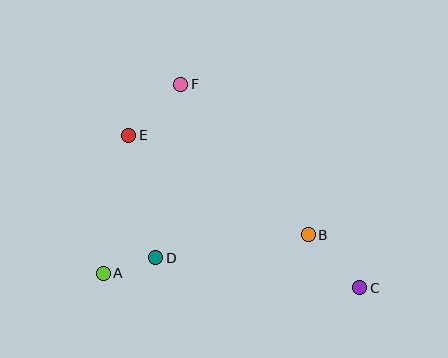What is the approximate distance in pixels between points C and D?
The distance between C and D is approximately 206 pixels.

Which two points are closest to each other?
Points A and D are closest to each other.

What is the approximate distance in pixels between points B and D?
The distance between B and D is approximately 154 pixels.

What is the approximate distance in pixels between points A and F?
The distance between A and F is approximately 204 pixels.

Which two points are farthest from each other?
Points C and E are farthest from each other.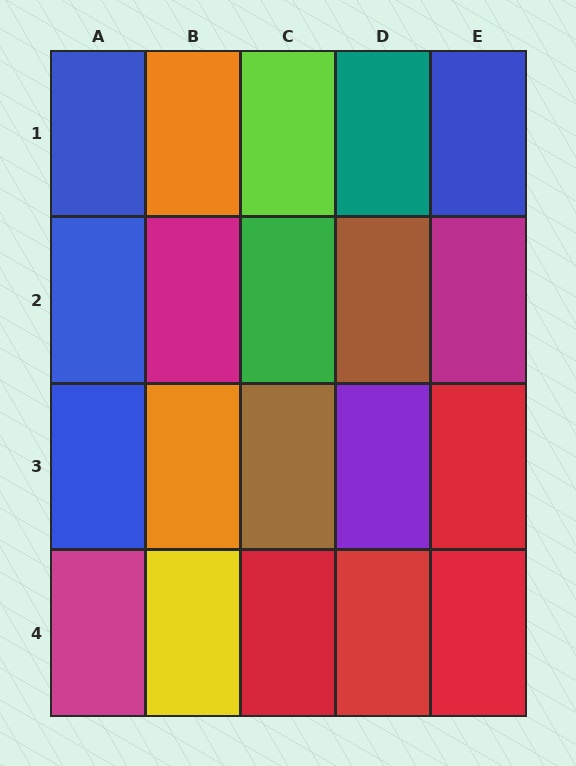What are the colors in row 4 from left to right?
Magenta, yellow, red, red, red.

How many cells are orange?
2 cells are orange.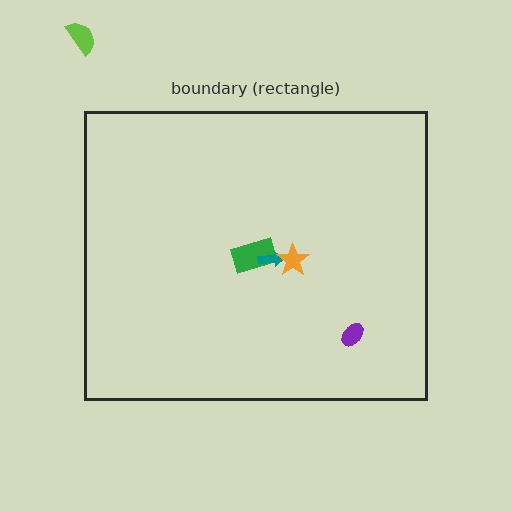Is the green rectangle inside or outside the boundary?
Inside.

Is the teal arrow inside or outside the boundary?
Inside.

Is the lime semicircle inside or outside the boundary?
Outside.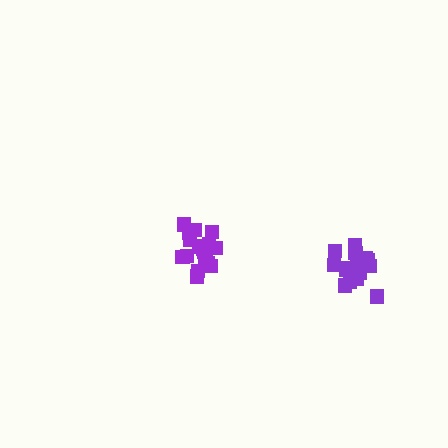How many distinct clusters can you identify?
There are 2 distinct clusters.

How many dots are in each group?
Group 1: 18 dots, Group 2: 21 dots (39 total).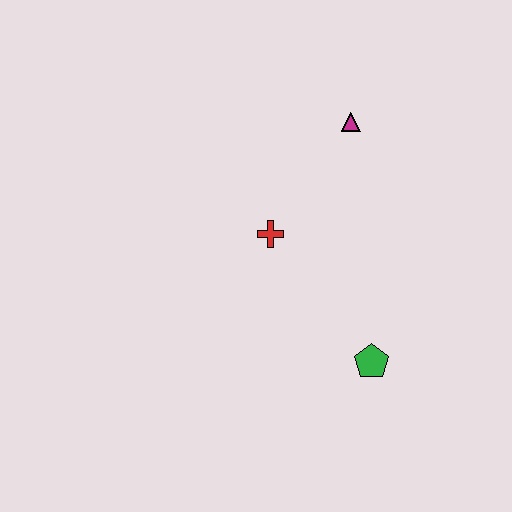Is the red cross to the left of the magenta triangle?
Yes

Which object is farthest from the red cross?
The green pentagon is farthest from the red cross.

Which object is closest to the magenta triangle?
The red cross is closest to the magenta triangle.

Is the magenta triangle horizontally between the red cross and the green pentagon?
Yes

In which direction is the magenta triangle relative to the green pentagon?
The magenta triangle is above the green pentagon.